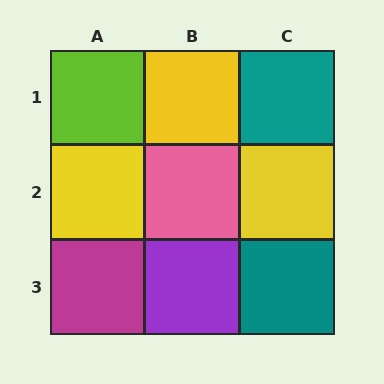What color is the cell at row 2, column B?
Pink.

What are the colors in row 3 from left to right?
Magenta, purple, teal.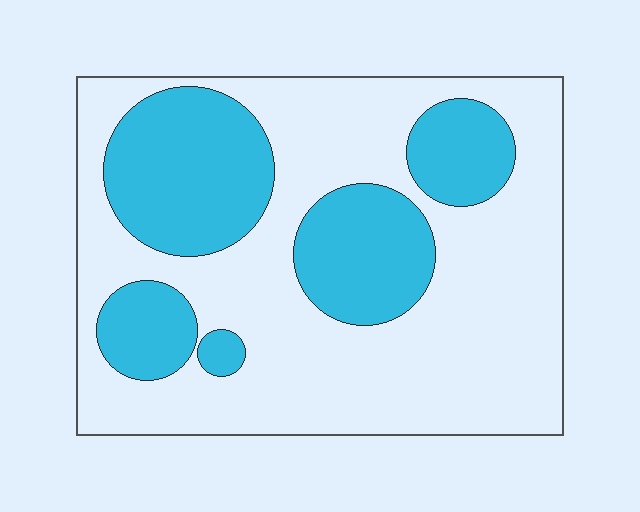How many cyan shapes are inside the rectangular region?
5.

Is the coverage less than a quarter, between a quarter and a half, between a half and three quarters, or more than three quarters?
Between a quarter and a half.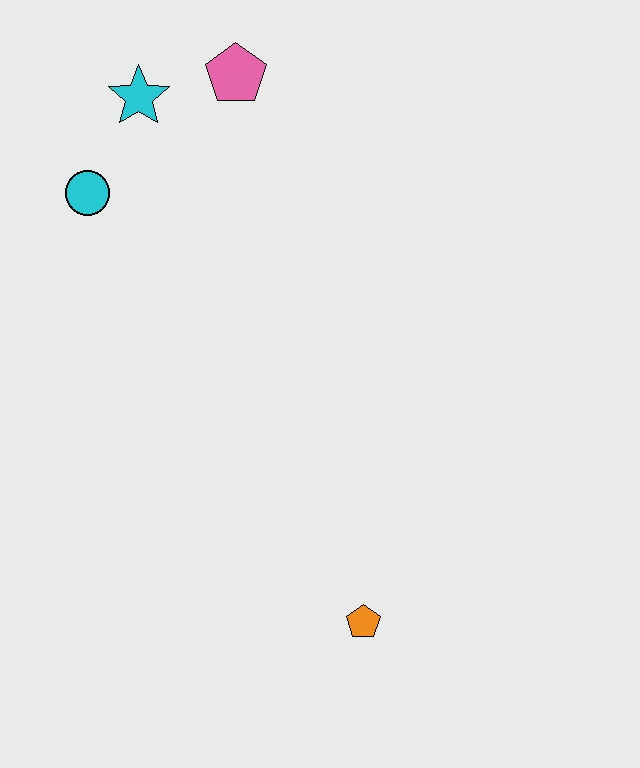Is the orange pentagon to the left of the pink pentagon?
No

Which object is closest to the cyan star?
The pink pentagon is closest to the cyan star.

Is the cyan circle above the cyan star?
No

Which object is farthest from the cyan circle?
The orange pentagon is farthest from the cyan circle.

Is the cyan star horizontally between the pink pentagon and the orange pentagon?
No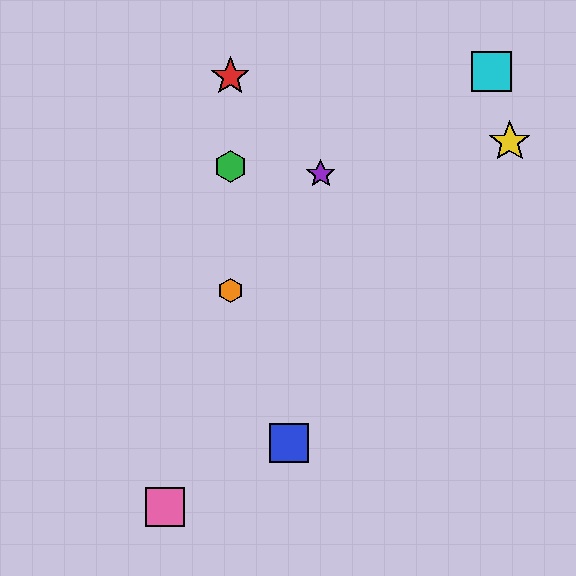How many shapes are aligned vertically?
3 shapes (the red star, the green hexagon, the orange hexagon) are aligned vertically.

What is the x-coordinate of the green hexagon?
The green hexagon is at x≈230.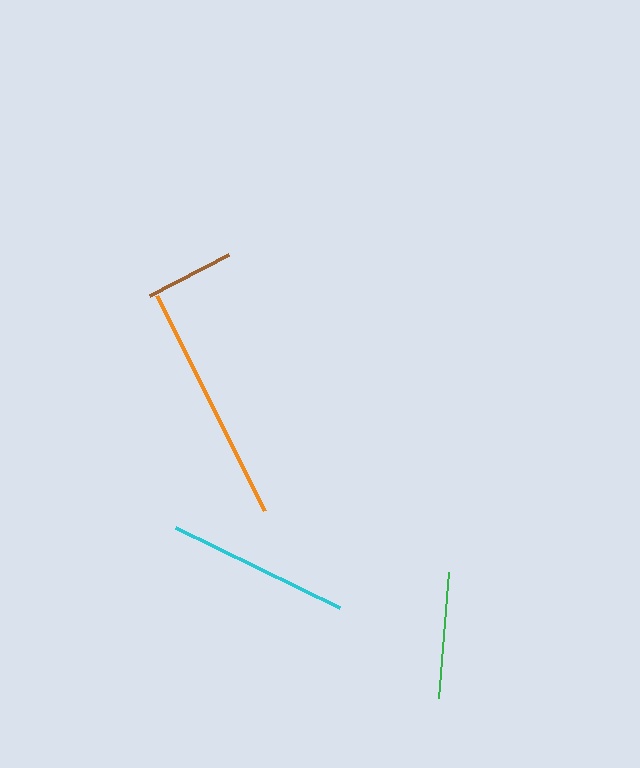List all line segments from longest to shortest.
From longest to shortest: orange, cyan, green, brown.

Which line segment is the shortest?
The brown line is the shortest at approximately 89 pixels.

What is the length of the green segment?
The green segment is approximately 126 pixels long.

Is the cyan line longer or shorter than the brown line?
The cyan line is longer than the brown line.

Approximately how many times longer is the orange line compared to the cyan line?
The orange line is approximately 1.3 times the length of the cyan line.